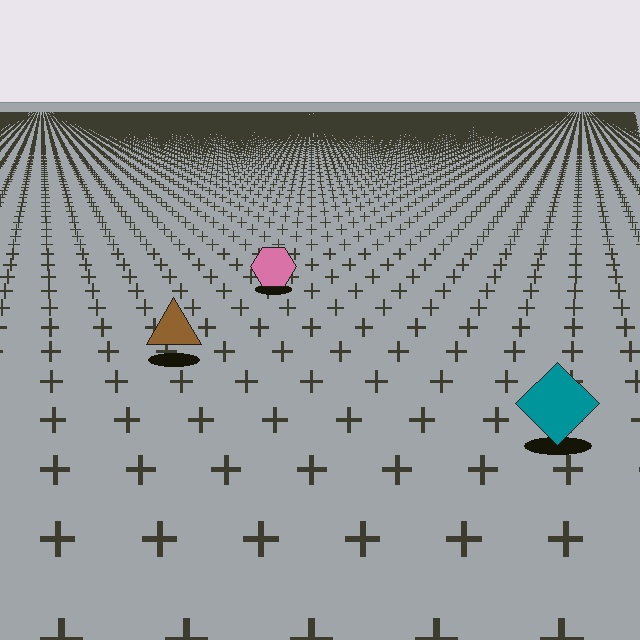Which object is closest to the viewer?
The teal diamond is closest. The texture marks near it are larger and more spread out.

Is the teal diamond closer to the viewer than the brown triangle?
Yes. The teal diamond is closer — you can tell from the texture gradient: the ground texture is coarser near it.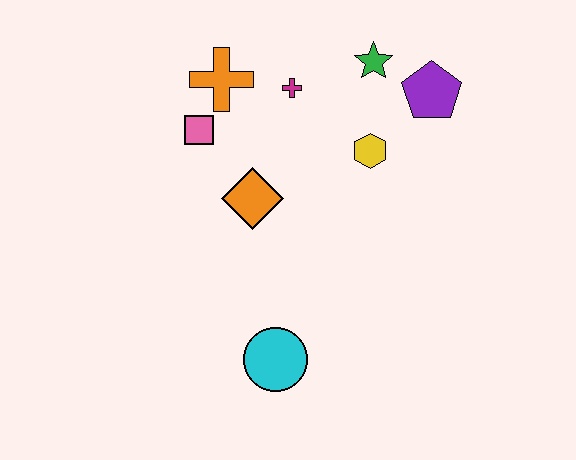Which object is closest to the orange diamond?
The pink square is closest to the orange diamond.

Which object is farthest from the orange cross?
The cyan circle is farthest from the orange cross.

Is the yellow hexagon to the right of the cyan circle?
Yes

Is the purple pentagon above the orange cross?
No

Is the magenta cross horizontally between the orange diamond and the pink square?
No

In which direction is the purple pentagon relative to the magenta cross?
The purple pentagon is to the right of the magenta cross.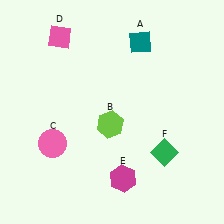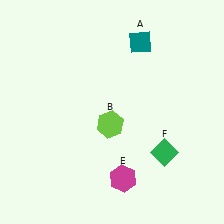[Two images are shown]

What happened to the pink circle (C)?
The pink circle (C) was removed in Image 2. It was in the bottom-left area of Image 1.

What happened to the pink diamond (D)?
The pink diamond (D) was removed in Image 2. It was in the top-left area of Image 1.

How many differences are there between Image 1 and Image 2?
There are 2 differences between the two images.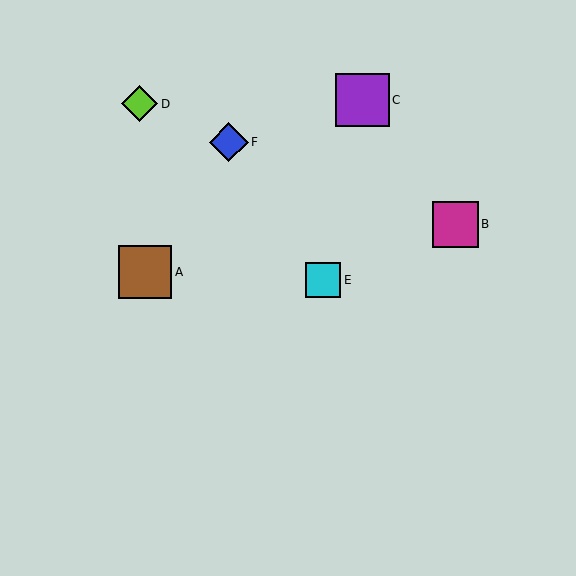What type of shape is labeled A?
Shape A is a brown square.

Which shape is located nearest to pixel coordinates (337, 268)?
The cyan square (labeled E) at (323, 280) is nearest to that location.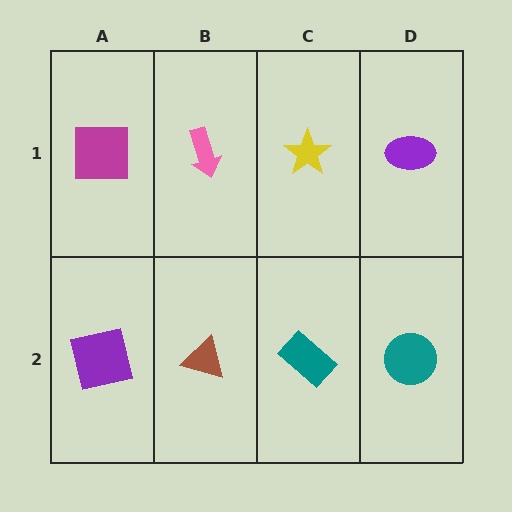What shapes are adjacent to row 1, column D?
A teal circle (row 2, column D), a yellow star (row 1, column C).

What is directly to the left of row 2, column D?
A teal rectangle.